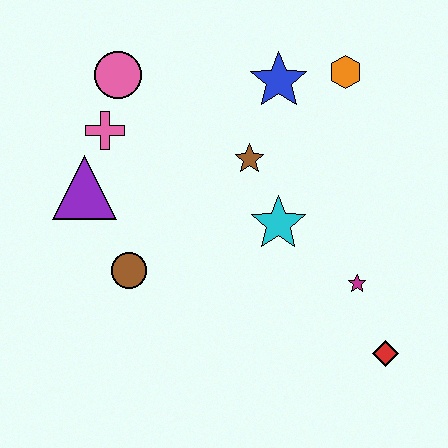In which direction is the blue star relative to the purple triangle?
The blue star is to the right of the purple triangle.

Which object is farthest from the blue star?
The red diamond is farthest from the blue star.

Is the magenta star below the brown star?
Yes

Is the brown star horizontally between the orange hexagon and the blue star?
No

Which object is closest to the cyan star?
The brown star is closest to the cyan star.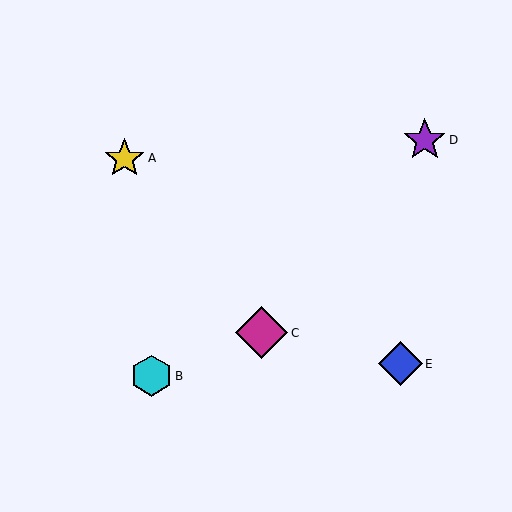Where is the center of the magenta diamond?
The center of the magenta diamond is at (262, 333).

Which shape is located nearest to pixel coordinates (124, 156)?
The yellow star (labeled A) at (125, 158) is nearest to that location.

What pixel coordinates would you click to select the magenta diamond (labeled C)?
Click at (262, 333) to select the magenta diamond C.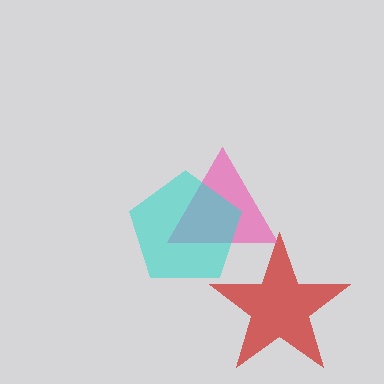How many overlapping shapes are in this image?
There are 3 overlapping shapes in the image.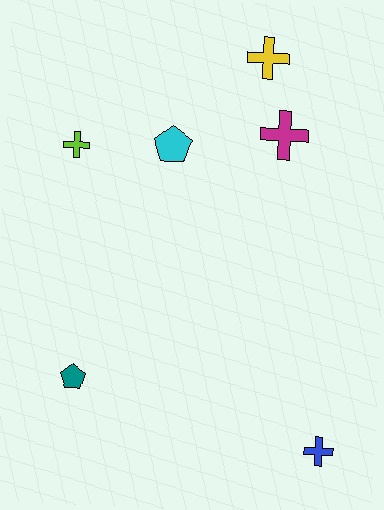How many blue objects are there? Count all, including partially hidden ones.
There is 1 blue object.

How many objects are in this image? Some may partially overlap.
There are 6 objects.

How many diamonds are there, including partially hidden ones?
There are no diamonds.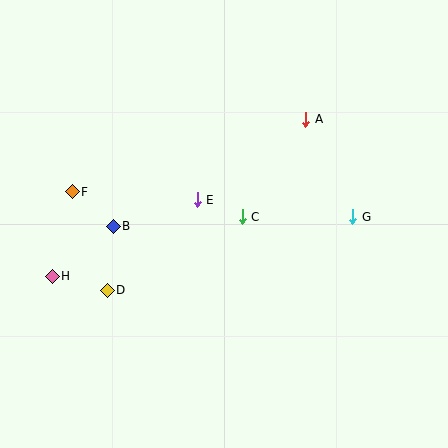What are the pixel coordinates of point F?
Point F is at (72, 192).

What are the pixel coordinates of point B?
Point B is at (113, 226).